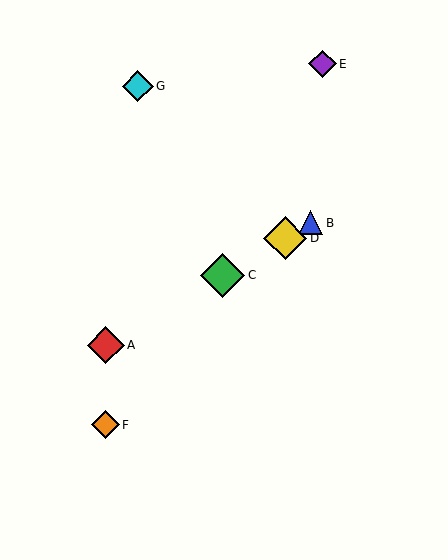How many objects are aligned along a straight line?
4 objects (A, B, C, D) are aligned along a straight line.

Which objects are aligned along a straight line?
Objects A, B, C, D are aligned along a straight line.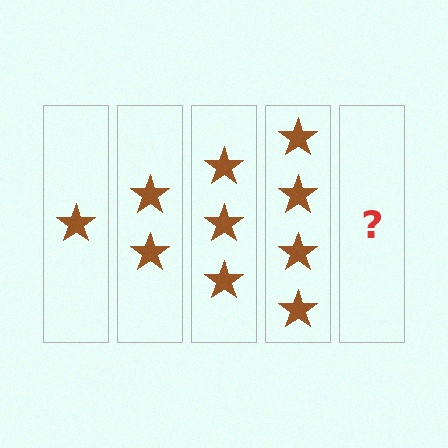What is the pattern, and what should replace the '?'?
The pattern is that each step adds one more star. The '?' should be 5 stars.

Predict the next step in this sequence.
The next step is 5 stars.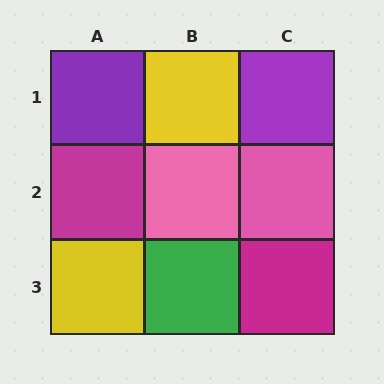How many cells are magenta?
2 cells are magenta.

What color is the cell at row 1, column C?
Purple.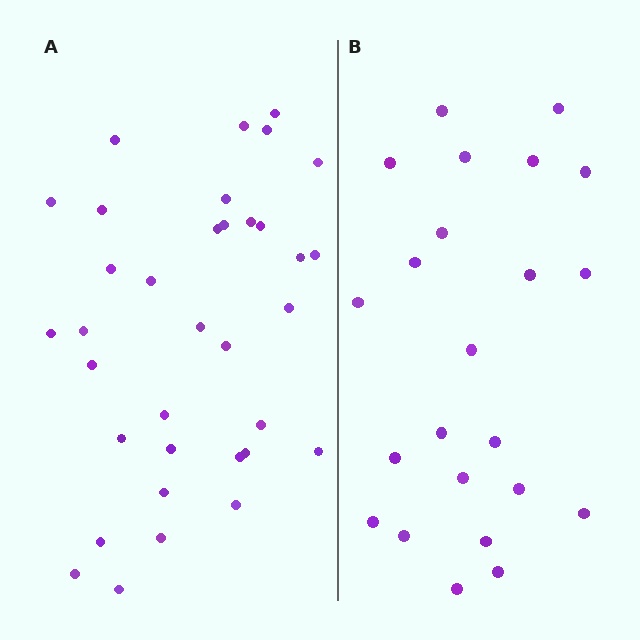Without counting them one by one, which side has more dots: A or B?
Region A (the left region) has more dots.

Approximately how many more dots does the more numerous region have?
Region A has roughly 12 or so more dots than region B.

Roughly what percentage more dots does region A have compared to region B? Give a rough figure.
About 50% more.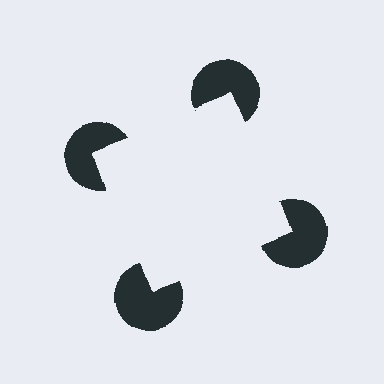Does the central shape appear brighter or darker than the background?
It typically appears slightly brighter than the background, even though no actual brightness change is drawn.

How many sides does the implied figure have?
4 sides.